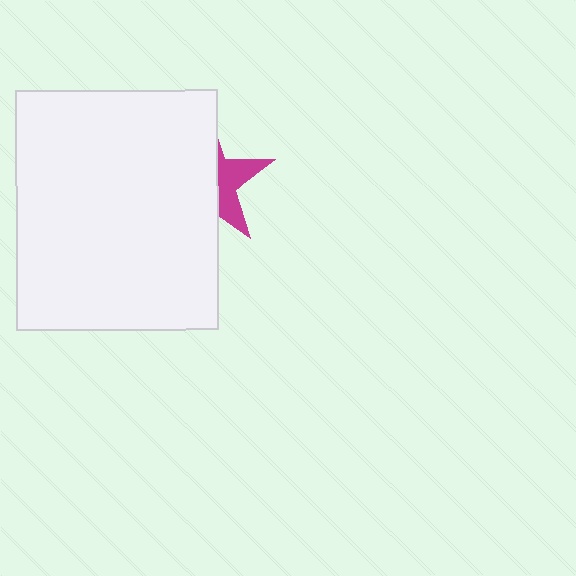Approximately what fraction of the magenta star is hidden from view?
Roughly 66% of the magenta star is hidden behind the white rectangle.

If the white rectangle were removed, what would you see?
You would see the complete magenta star.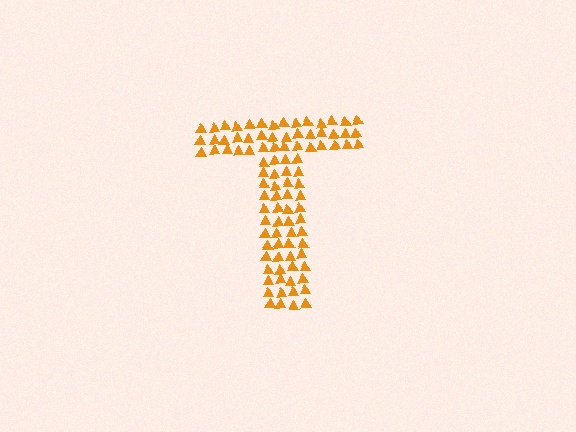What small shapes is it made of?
It is made of small triangles.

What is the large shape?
The large shape is the letter T.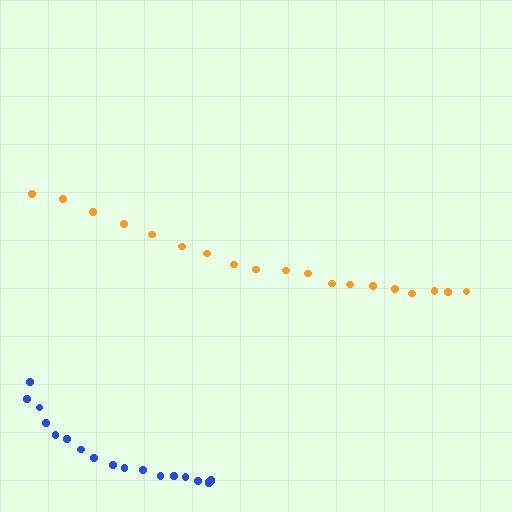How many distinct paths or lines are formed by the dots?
There are 2 distinct paths.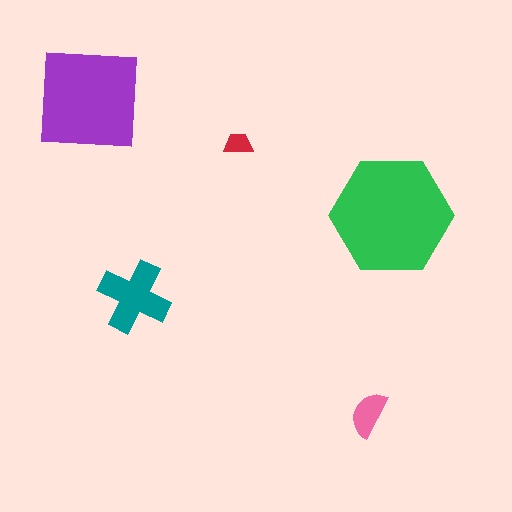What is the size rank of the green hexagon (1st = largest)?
1st.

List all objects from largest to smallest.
The green hexagon, the purple square, the teal cross, the pink semicircle, the red trapezoid.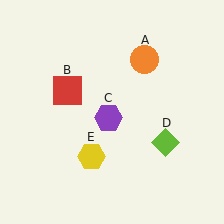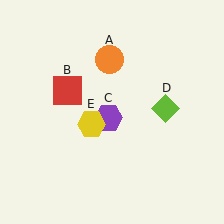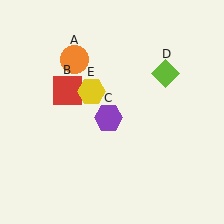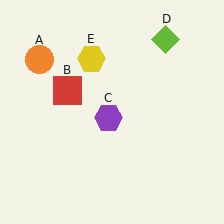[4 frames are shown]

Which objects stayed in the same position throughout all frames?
Red square (object B) and purple hexagon (object C) remained stationary.